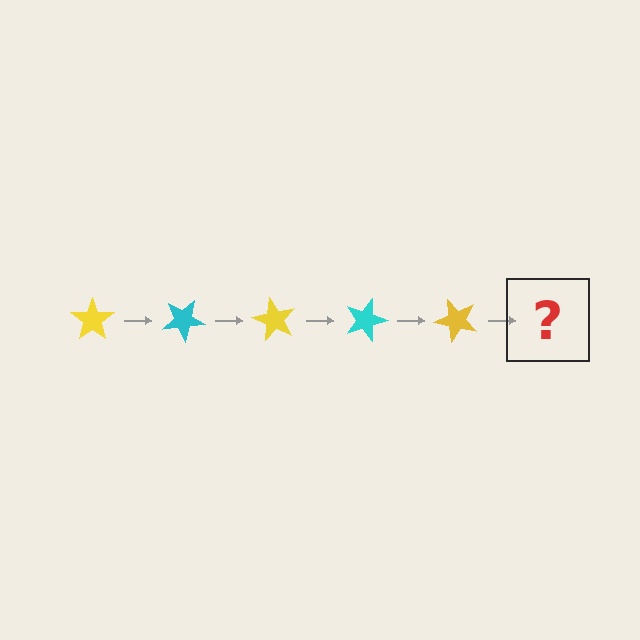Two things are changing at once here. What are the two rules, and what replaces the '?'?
The two rules are that it rotates 30 degrees each step and the color cycles through yellow and cyan. The '?' should be a cyan star, rotated 150 degrees from the start.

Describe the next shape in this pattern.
It should be a cyan star, rotated 150 degrees from the start.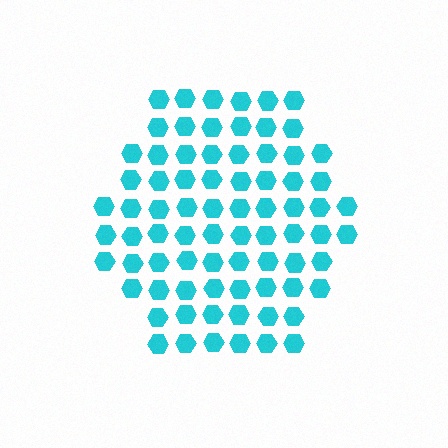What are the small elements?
The small elements are hexagons.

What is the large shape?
The large shape is a hexagon.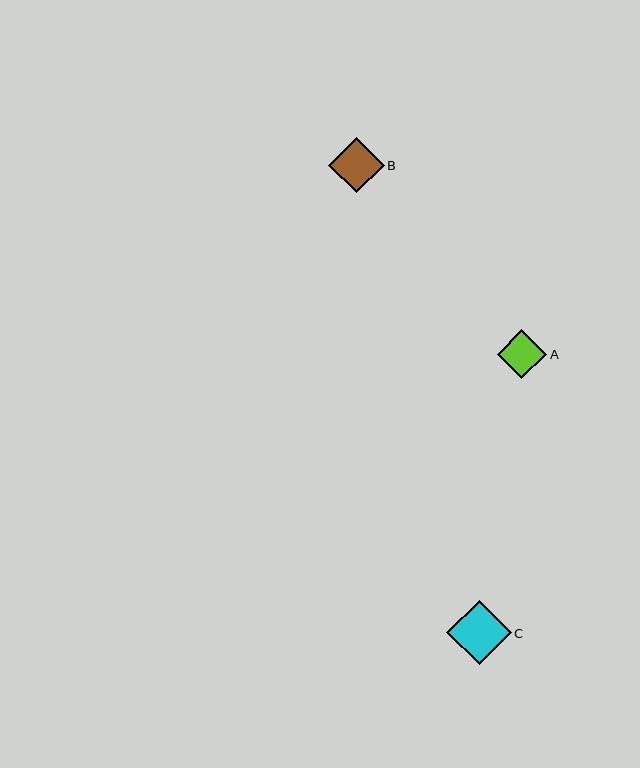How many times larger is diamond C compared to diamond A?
Diamond C is approximately 1.3 times the size of diamond A.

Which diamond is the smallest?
Diamond A is the smallest with a size of approximately 49 pixels.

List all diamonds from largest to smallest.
From largest to smallest: C, B, A.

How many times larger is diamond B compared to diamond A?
Diamond B is approximately 1.1 times the size of diamond A.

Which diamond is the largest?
Diamond C is the largest with a size of approximately 64 pixels.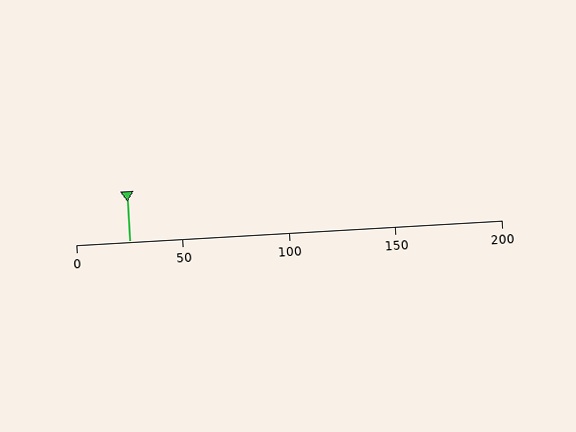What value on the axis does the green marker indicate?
The marker indicates approximately 25.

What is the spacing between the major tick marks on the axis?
The major ticks are spaced 50 apart.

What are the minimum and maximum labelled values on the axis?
The axis runs from 0 to 200.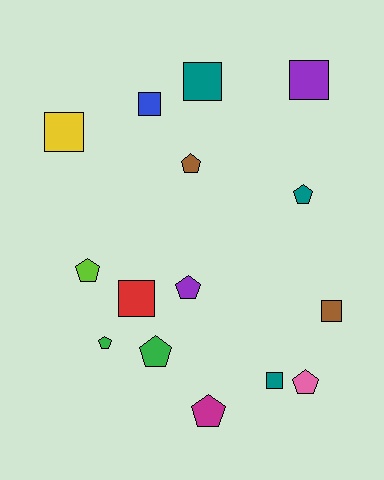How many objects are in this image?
There are 15 objects.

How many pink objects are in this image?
There is 1 pink object.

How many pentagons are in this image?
There are 8 pentagons.